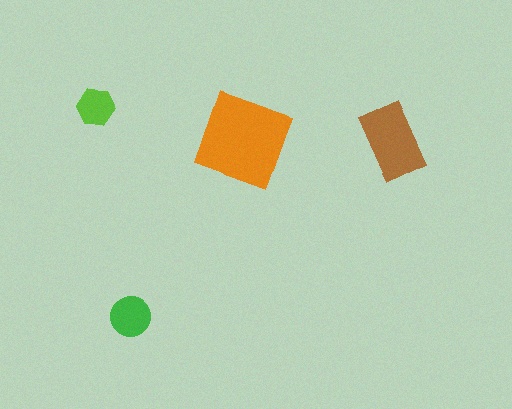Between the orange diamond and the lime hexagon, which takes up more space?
The orange diamond.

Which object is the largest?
The orange diamond.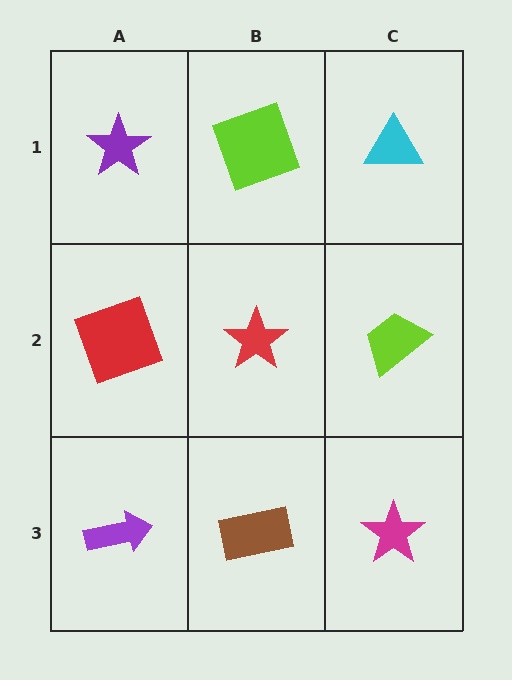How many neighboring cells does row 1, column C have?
2.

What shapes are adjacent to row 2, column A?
A purple star (row 1, column A), a purple arrow (row 3, column A), a red star (row 2, column B).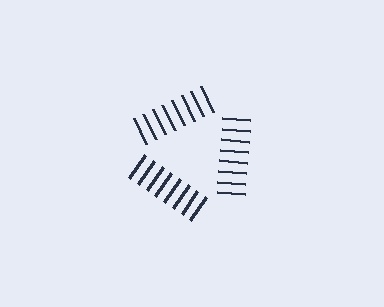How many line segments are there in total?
24 — 8 along each of the 3 edges.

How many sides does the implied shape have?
3 sides — the line-ends trace a triangle.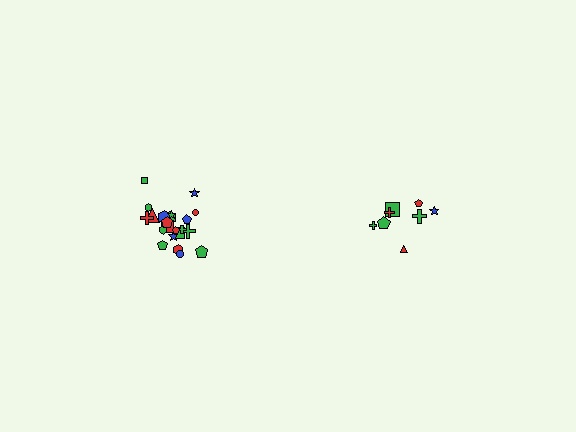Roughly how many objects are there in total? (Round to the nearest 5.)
Roughly 30 objects in total.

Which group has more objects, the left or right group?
The left group.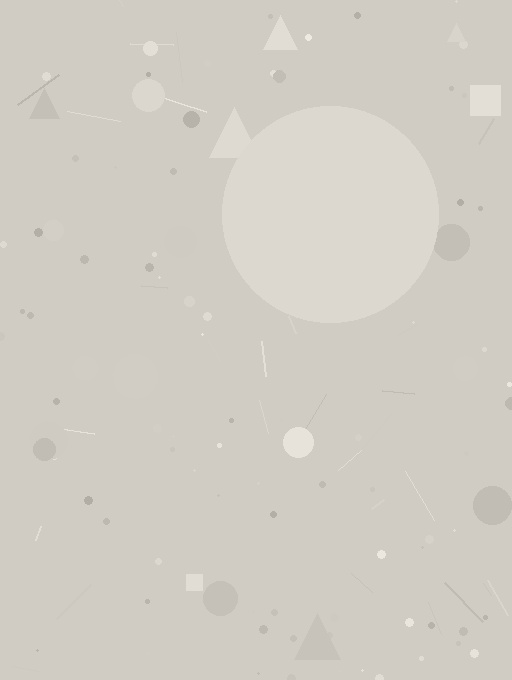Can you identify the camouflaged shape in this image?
The camouflaged shape is a circle.